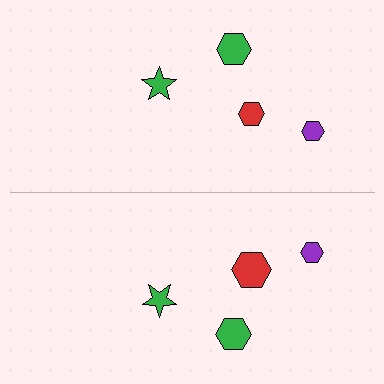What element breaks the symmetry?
The red hexagon on the bottom side has a different size than its mirror counterpart.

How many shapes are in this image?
There are 8 shapes in this image.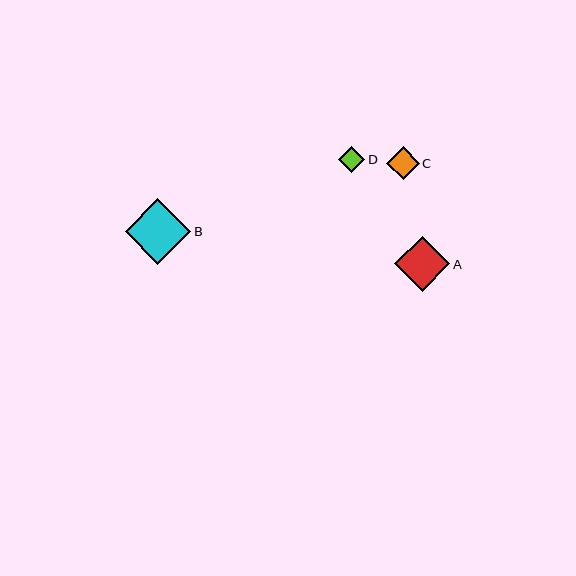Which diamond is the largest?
Diamond B is the largest with a size of approximately 66 pixels.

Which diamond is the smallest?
Diamond D is the smallest with a size of approximately 26 pixels.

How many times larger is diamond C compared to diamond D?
Diamond C is approximately 1.2 times the size of diamond D.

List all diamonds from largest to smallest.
From largest to smallest: B, A, C, D.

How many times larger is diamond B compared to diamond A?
Diamond B is approximately 1.2 times the size of diamond A.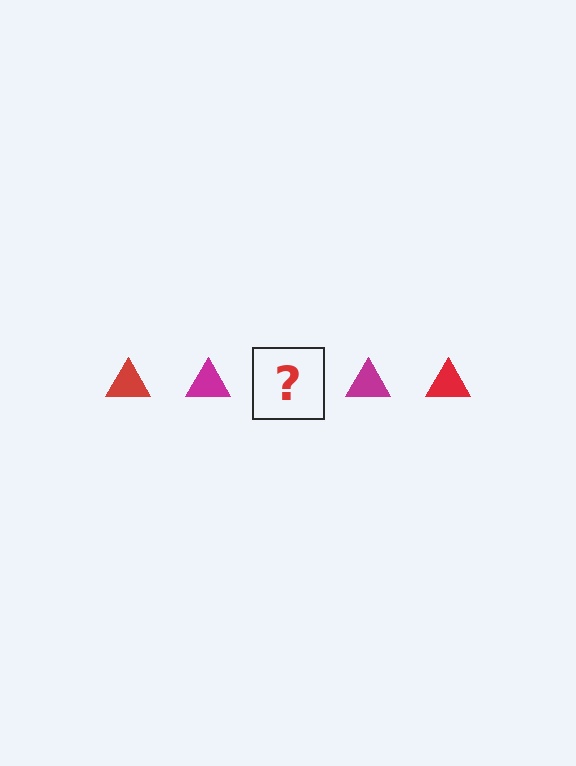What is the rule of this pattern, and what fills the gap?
The rule is that the pattern cycles through red, magenta triangles. The gap should be filled with a red triangle.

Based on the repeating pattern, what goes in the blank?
The blank should be a red triangle.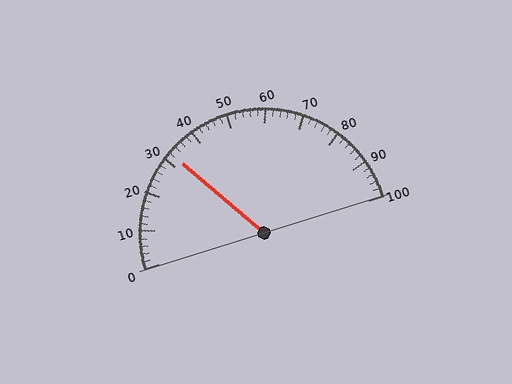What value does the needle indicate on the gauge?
The needle indicates approximately 32.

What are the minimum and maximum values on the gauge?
The gauge ranges from 0 to 100.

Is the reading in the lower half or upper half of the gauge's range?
The reading is in the lower half of the range (0 to 100).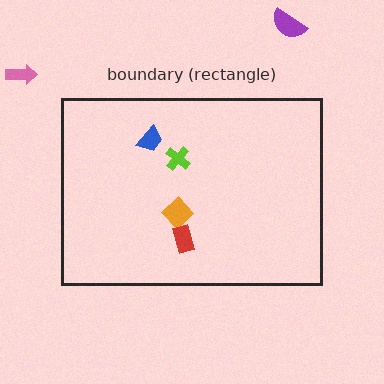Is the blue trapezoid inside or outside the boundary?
Inside.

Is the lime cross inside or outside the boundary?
Inside.